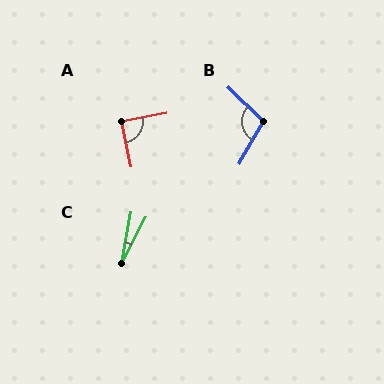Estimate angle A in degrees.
Approximately 89 degrees.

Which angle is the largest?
B, at approximately 104 degrees.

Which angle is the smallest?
C, at approximately 18 degrees.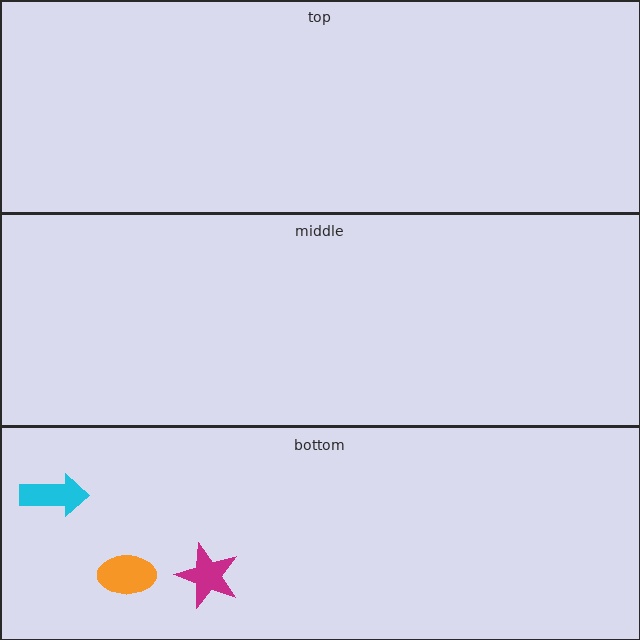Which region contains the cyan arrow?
The bottom region.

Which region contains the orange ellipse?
The bottom region.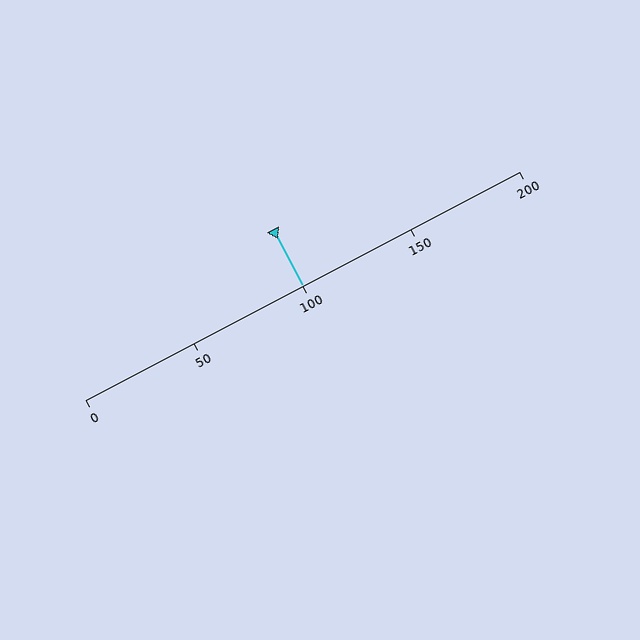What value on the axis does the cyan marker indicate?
The marker indicates approximately 100.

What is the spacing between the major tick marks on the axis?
The major ticks are spaced 50 apart.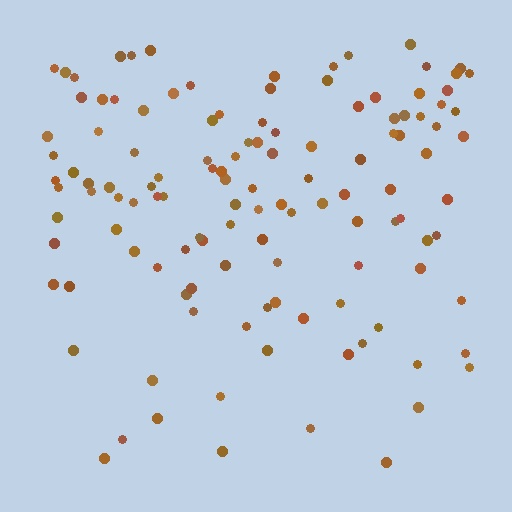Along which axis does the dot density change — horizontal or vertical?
Vertical.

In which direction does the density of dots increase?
From bottom to top, with the top side densest.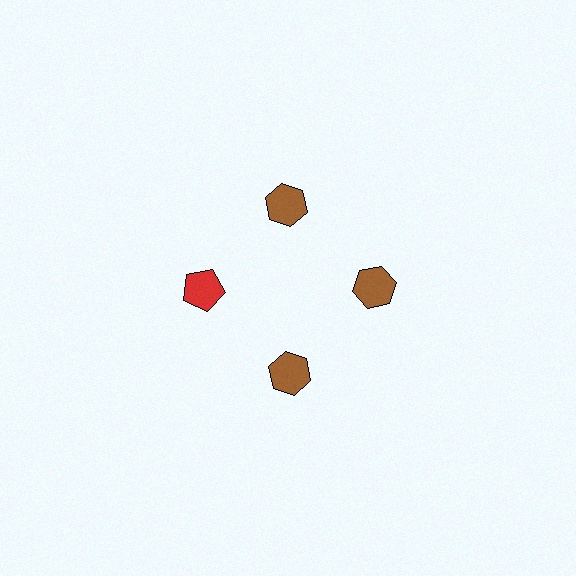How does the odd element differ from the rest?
It differs in both color (red instead of brown) and shape (pentagon instead of hexagon).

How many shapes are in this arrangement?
There are 4 shapes arranged in a ring pattern.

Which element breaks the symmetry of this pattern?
The red pentagon at roughly the 9 o'clock position breaks the symmetry. All other shapes are brown hexagons.